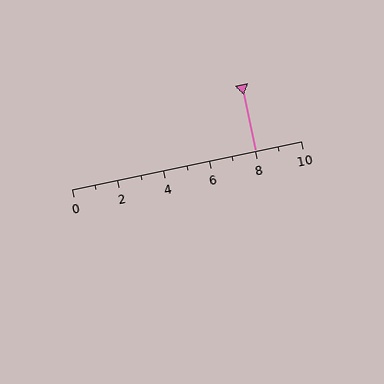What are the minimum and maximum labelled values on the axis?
The axis runs from 0 to 10.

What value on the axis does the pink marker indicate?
The marker indicates approximately 8.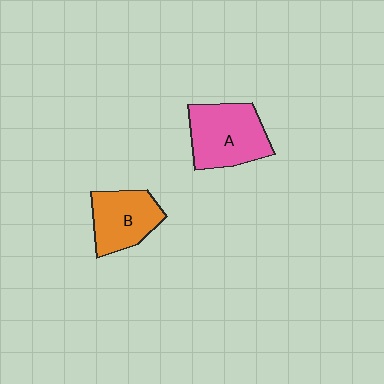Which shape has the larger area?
Shape A (pink).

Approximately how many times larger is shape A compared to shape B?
Approximately 1.2 times.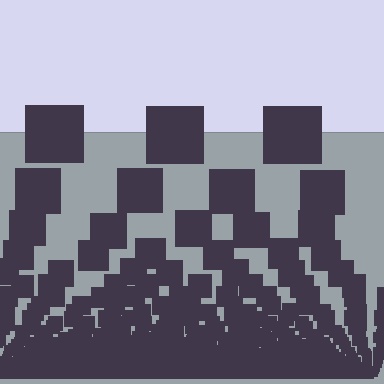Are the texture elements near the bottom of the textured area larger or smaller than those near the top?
Smaller. The gradient is inverted — elements near the bottom are smaller and denser.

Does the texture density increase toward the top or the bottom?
Density increases toward the bottom.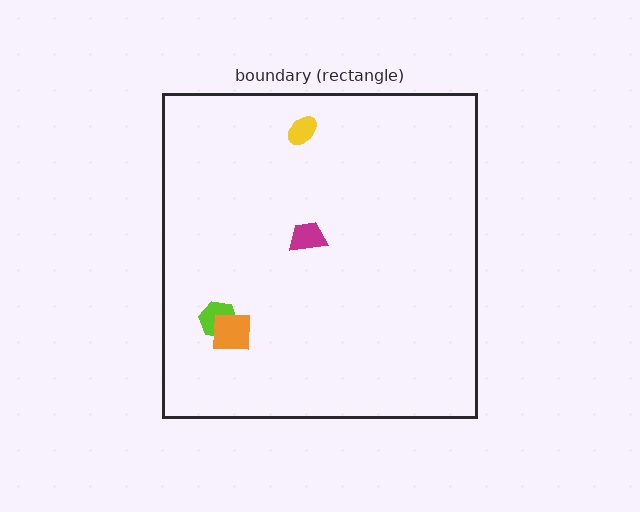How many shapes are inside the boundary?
4 inside, 0 outside.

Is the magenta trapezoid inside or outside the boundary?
Inside.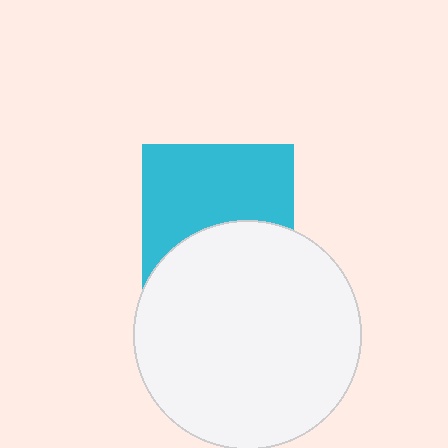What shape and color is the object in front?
The object in front is a white circle.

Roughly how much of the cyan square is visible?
About half of it is visible (roughly 59%).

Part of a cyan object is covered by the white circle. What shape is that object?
It is a square.